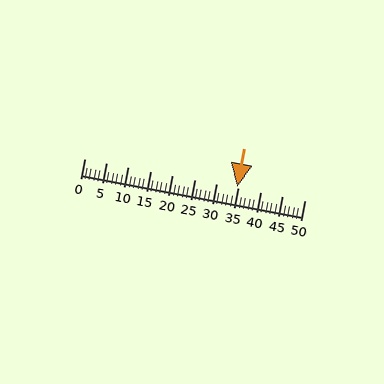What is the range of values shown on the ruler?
The ruler shows values from 0 to 50.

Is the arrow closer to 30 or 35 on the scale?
The arrow is closer to 35.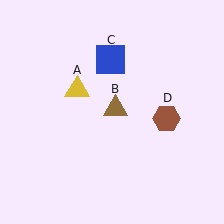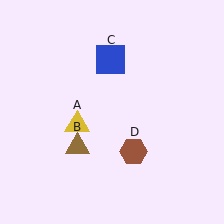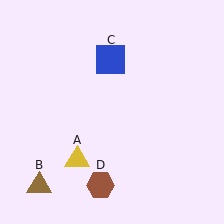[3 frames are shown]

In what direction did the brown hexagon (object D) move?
The brown hexagon (object D) moved down and to the left.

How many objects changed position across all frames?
3 objects changed position: yellow triangle (object A), brown triangle (object B), brown hexagon (object D).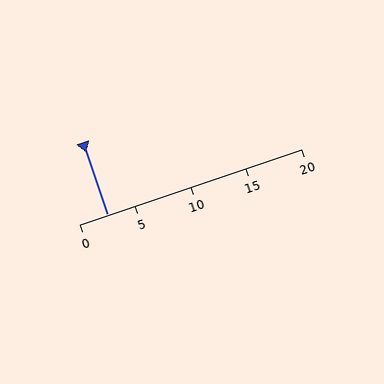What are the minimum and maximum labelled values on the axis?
The axis runs from 0 to 20.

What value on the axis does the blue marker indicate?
The marker indicates approximately 2.5.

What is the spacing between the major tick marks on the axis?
The major ticks are spaced 5 apart.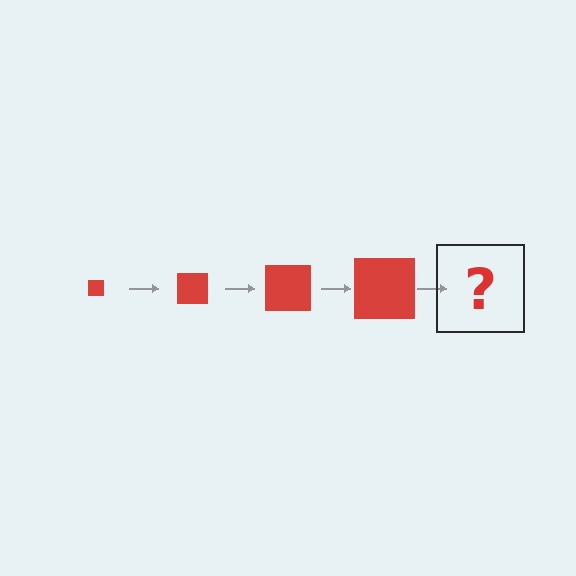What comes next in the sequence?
The next element should be a red square, larger than the previous one.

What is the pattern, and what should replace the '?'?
The pattern is that the square gets progressively larger each step. The '?' should be a red square, larger than the previous one.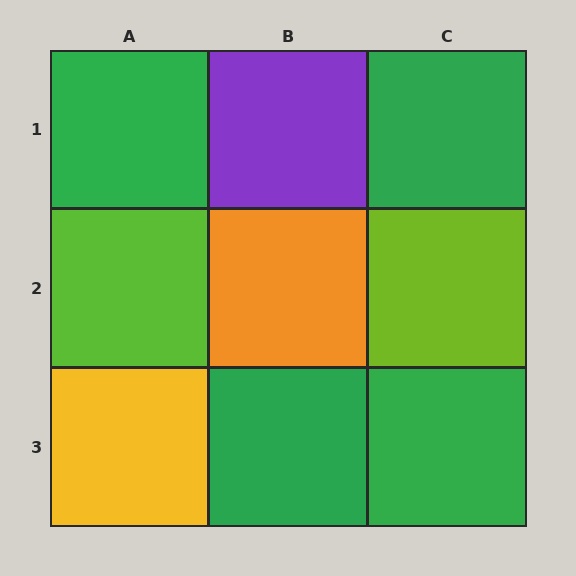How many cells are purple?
1 cell is purple.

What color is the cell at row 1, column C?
Green.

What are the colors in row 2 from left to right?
Lime, orange, lime.